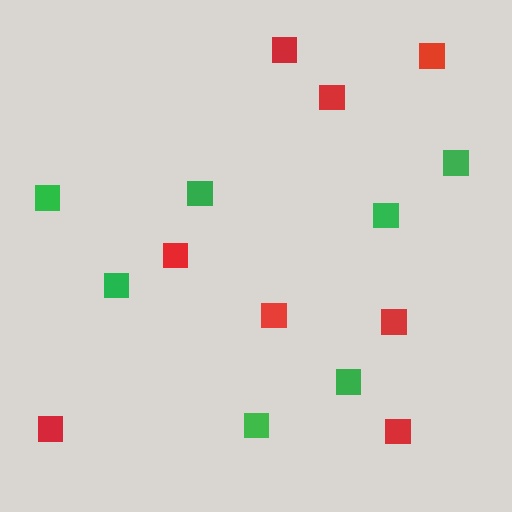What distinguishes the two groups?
There are 2 groups: one group of green squares (7) and one group of red squares (8).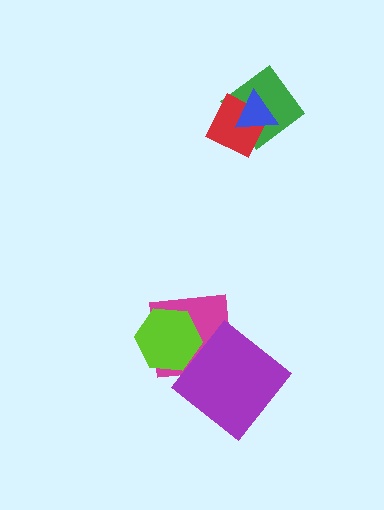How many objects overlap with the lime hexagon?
1 object overlaps with the lime hexagon.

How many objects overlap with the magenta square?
2 objects overlap with the magenta square.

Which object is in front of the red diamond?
The blue triangle is in front of the red diamond.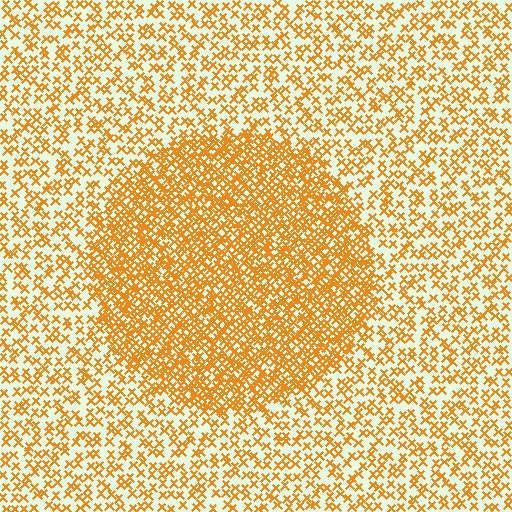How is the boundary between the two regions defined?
The boundary is defined by a change in element density (approximately 2.2x ratio). All elements are the same color, size, and shape.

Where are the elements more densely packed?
The elements are more densely packed inside the circle boundary.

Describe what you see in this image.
The image contains small orange elements arranged at two different densities. A circle-shaped region is visible where the elements are more densely packed than the surrounding area.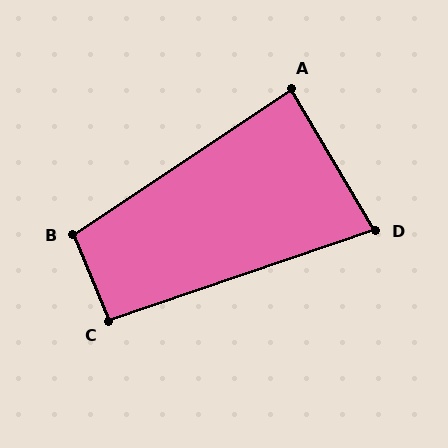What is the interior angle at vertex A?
Approximately 87 degrees (approximately right).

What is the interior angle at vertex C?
Approximately 93 degrees (approximately right).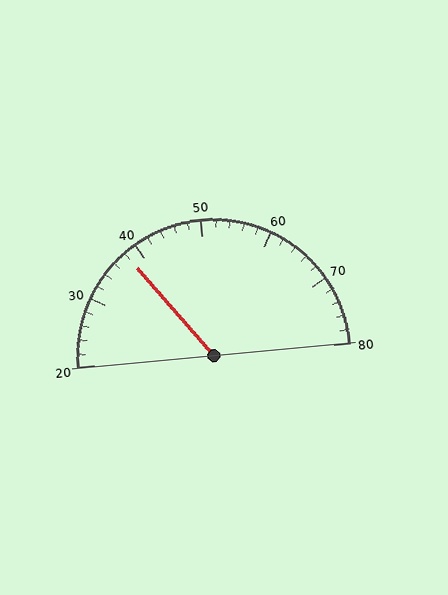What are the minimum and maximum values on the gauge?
The gauge ranges from 20 to 80.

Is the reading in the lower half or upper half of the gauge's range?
The reading is in the lower half of the range (20 to 80).